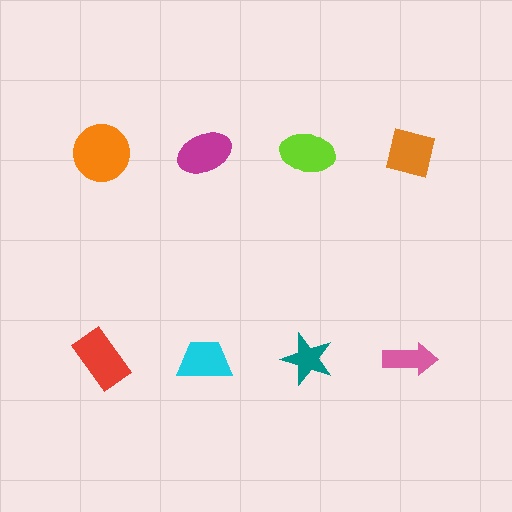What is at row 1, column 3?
A lime ellipse.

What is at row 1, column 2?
A magenta ellipse.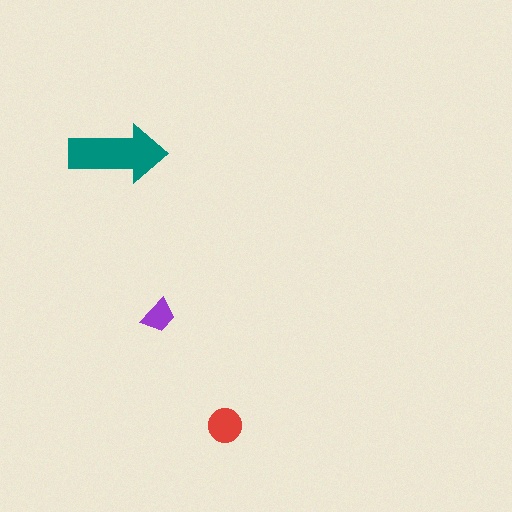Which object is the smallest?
The purple trapezoid.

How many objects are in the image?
There are 3 objects in the image.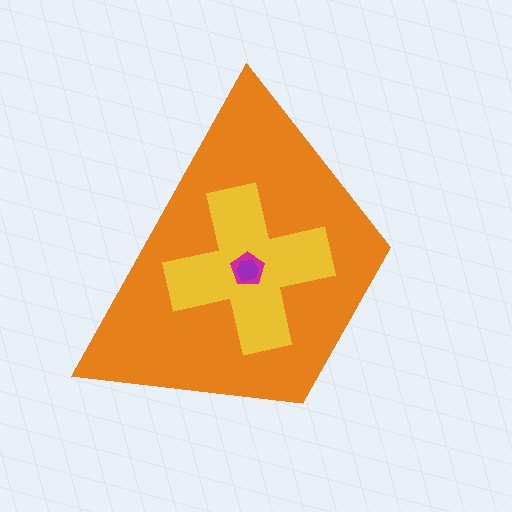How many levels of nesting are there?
4.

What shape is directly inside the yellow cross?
The magenta pentagon.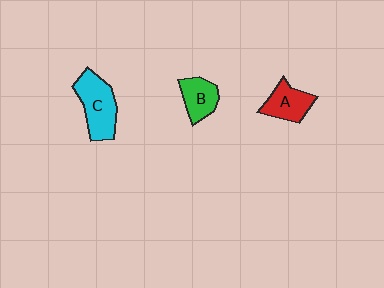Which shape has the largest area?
Shape C (cyan).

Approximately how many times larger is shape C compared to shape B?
Approximately 1.6 times.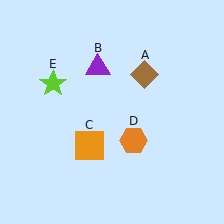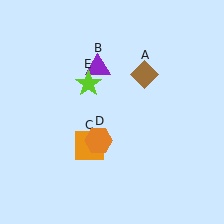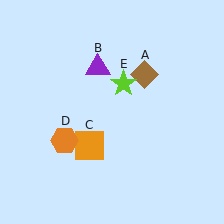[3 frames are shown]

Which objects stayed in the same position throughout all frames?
Brown diamond (object A) and purple triangle (object B) and orange square (object C) remained stationary.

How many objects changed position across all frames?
2 objects changed position: orange hexagon (object D), lime star (object E).